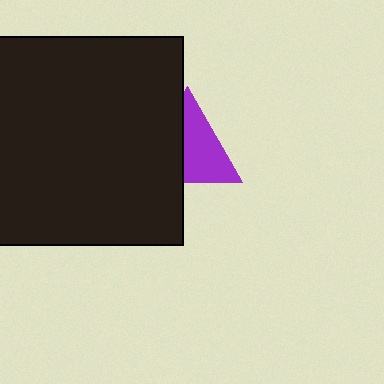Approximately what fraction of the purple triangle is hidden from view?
Roughly 43% of the purple triangle is hidden behind the black square.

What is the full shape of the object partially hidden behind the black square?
The partially hidden object is a purple triangle.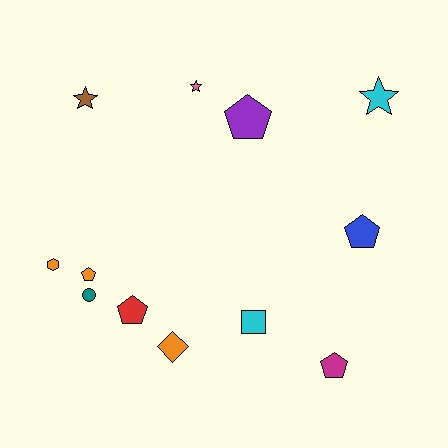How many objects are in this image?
There are 12 objects.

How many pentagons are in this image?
There are 5 pentagons.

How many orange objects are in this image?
There are 3 orange objects.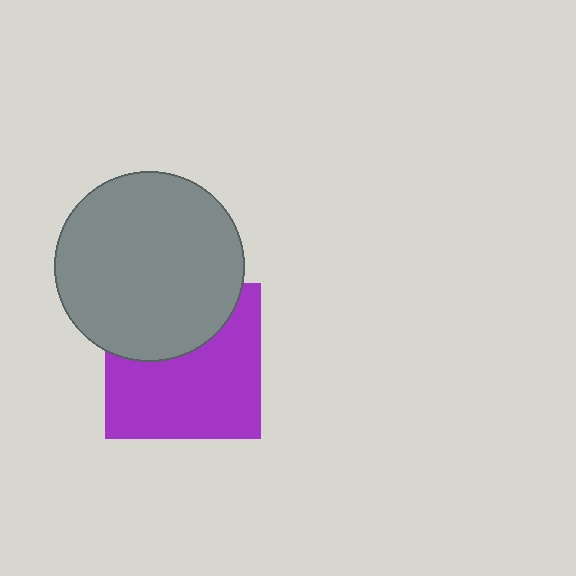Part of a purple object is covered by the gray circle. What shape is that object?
It is a square.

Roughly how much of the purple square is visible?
About half of it is visible (roughly 64%).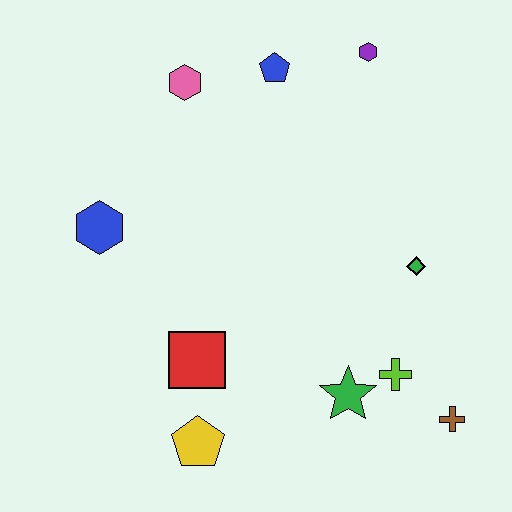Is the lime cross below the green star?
No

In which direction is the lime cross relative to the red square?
The lime cross is to the right of the red square.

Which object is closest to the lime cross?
The green star is closest to the lime cross.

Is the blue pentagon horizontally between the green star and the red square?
Yes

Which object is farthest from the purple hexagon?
The yellow pentagon is farthest from the purple hexagon.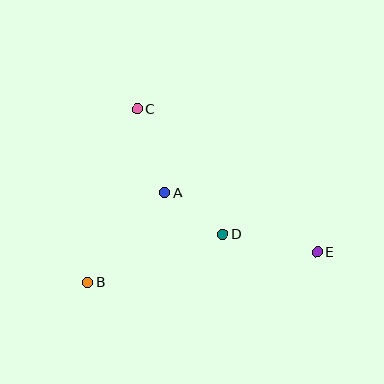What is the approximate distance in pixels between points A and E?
The distance between A and E is approximately 164 pixels.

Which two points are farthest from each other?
Points B and E are farthest from each other.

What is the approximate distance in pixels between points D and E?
The distance between D and E is approximately 96 pixels.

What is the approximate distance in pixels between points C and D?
The distance between C and D is approximately 152 pixels.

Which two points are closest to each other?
Points A and D are closest to each other.